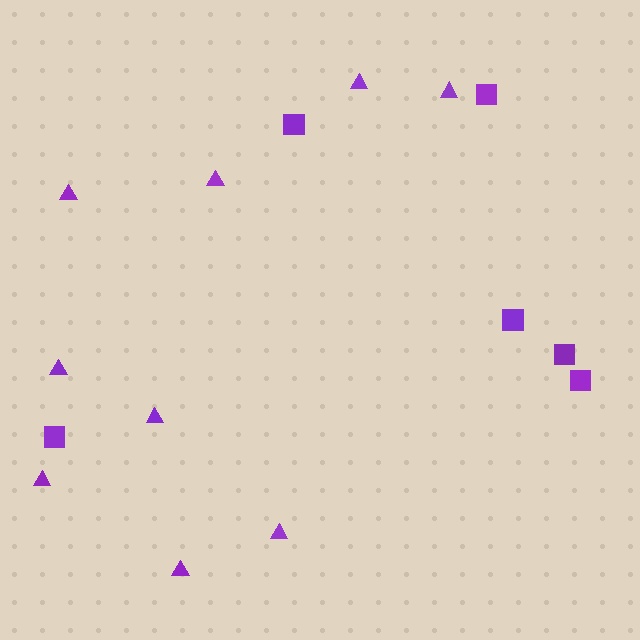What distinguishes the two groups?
There are 2 groups: one group of triangles (9) and one group of squares (6).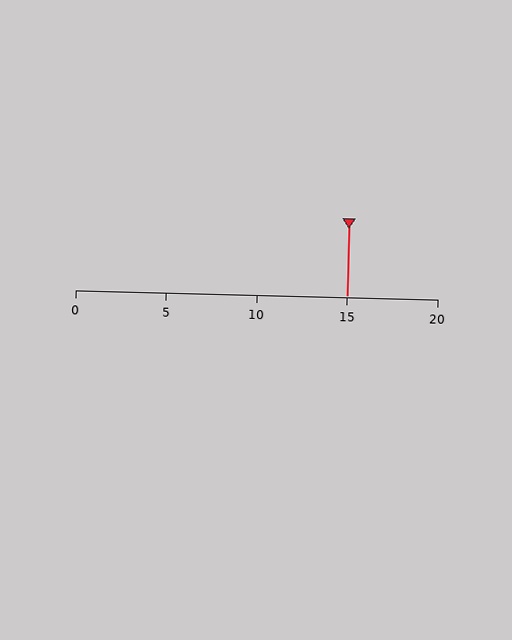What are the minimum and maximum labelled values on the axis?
The axis runs from 0 to 20.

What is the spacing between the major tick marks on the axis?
The major ticks are spaced 5 apart.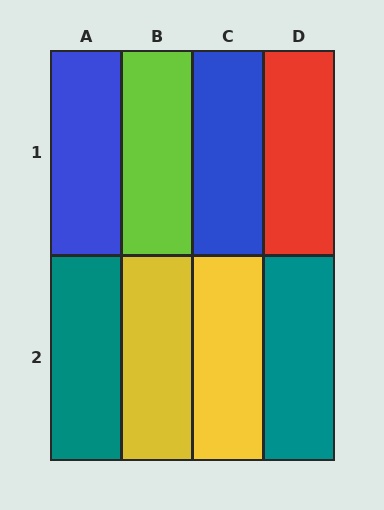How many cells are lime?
1 cell is lime.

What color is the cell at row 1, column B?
Lime.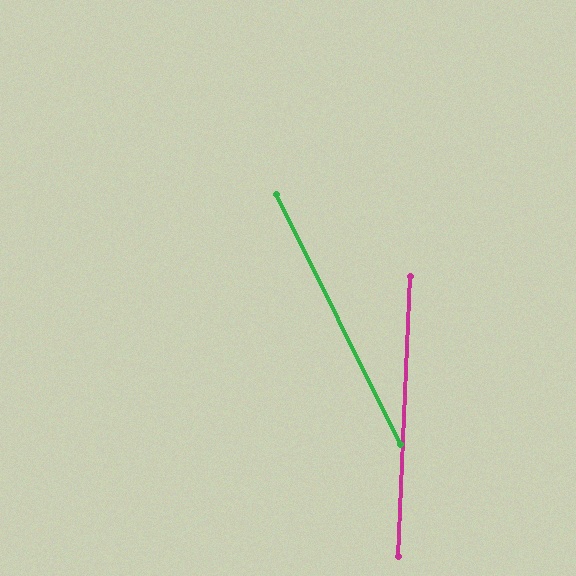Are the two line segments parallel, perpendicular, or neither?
Neither parallel nor perpendicular — they differ by about 29°.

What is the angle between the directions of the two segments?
Approximately 29 degrees.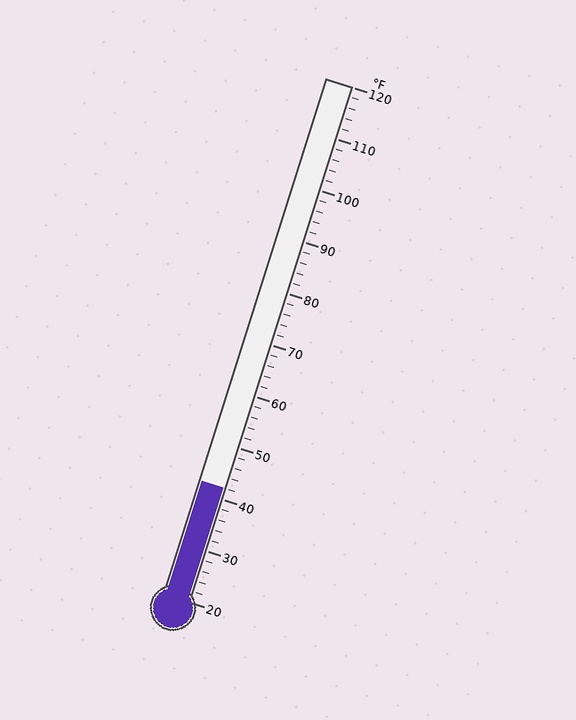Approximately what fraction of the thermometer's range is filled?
The thermometer is filled to approximately 20% of its range.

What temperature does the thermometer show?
The thermometer shows approximately 42°F.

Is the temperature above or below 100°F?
The temperature is below 100°F.